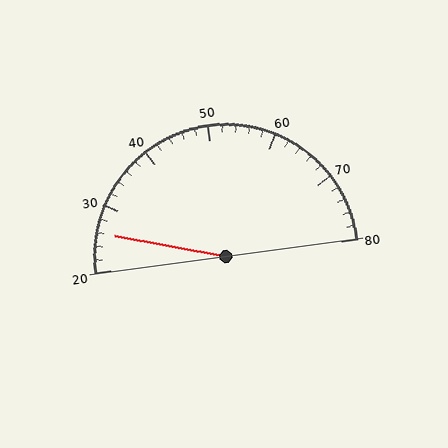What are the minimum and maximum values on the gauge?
The gauge ranges from 20 to 80.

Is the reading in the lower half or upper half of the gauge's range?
The reading is in the lower half of the range (20 to 80).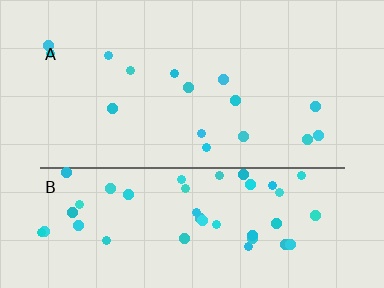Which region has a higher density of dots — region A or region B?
B (the bottom).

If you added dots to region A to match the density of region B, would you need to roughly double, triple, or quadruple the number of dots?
Approximately triple.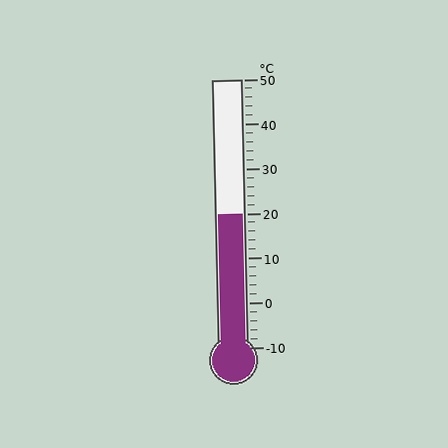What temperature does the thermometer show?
The thermometer shows approximately 20°C.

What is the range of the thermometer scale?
The thermometer scale ranges from -10°C to 50°C.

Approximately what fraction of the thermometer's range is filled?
The thermometer is filled to approximately 50% of its range.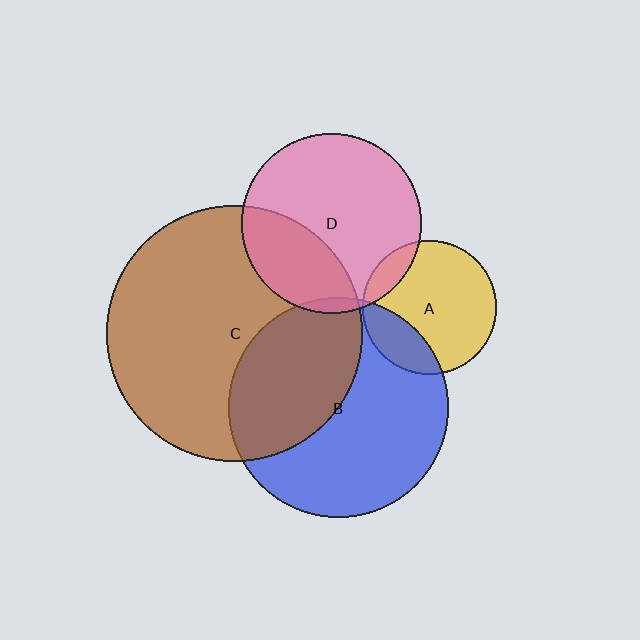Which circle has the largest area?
Circle C (brown).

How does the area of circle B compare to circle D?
Approximately 1.5 times.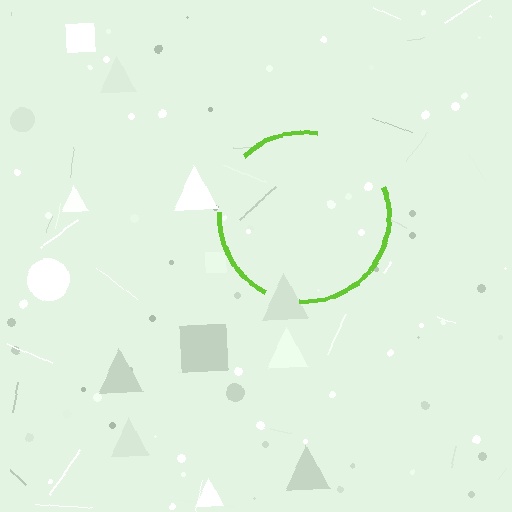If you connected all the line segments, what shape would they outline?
They would outline a circle.